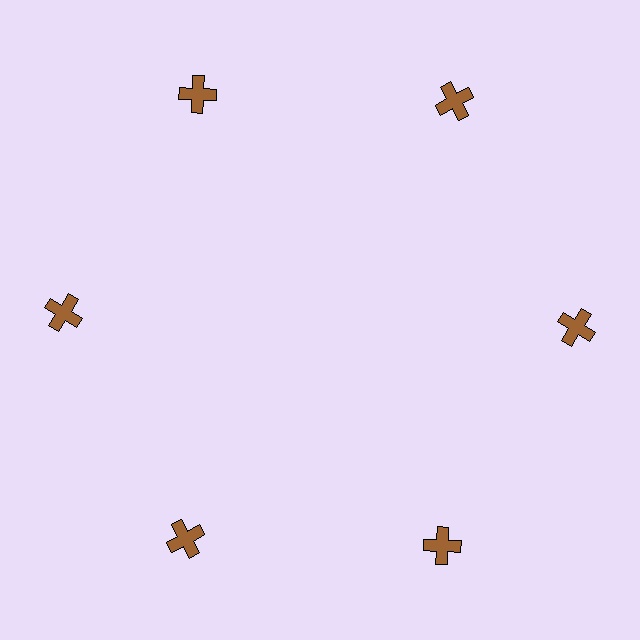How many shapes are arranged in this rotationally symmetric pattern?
There are 6 shapes, arranged in 6 groups of 1.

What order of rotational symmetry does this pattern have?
This pattern has 6-fold rotational symmetry.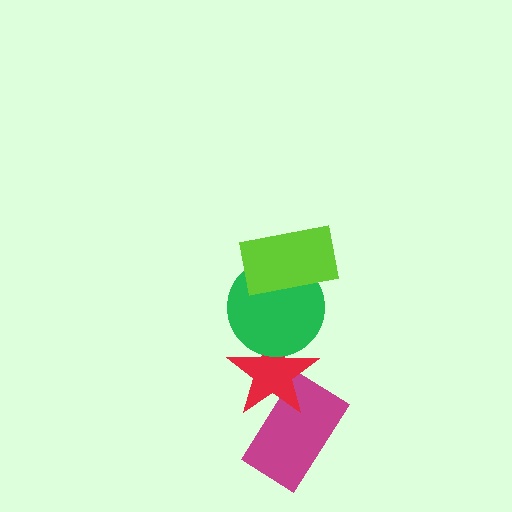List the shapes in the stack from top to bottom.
From top to bottom: the lime rectangle, the green circle, the red star, the magenta rectangle.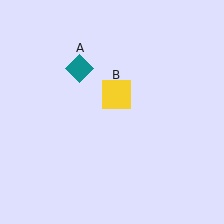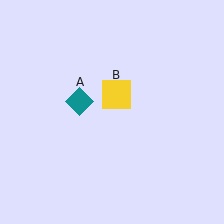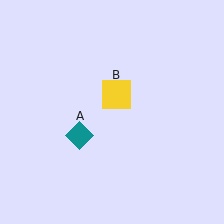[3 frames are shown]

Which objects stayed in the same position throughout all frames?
Yellow square (object B) remained stationary.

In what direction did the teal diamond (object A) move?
The teal diamond (object A) moved down.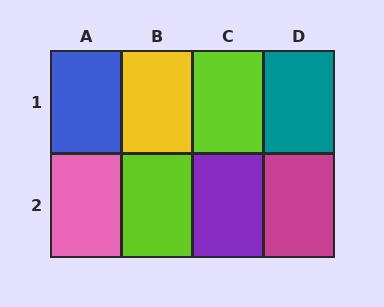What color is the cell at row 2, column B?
Lime.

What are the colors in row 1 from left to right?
Blue, yellow, lime, teal.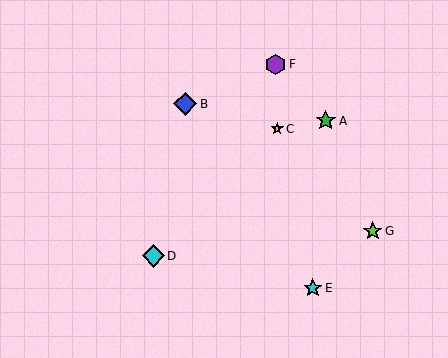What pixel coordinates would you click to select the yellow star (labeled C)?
Click at (277, 129) to select the yellow star C.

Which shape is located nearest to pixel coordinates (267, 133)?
The yellow star (labeled C) at (277, 129) is nearest to that location.